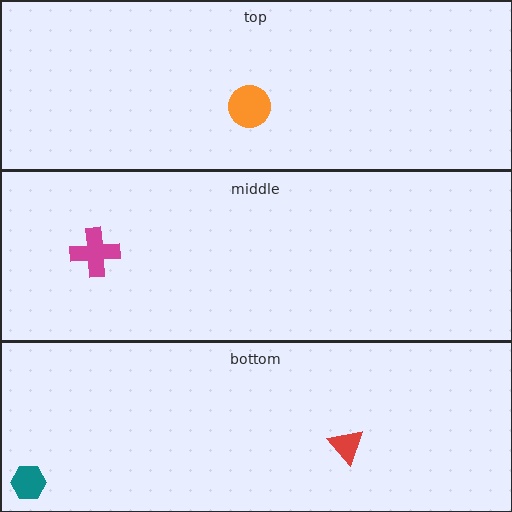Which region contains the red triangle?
The bottom region.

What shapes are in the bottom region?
The red triangle, the teal hexagon.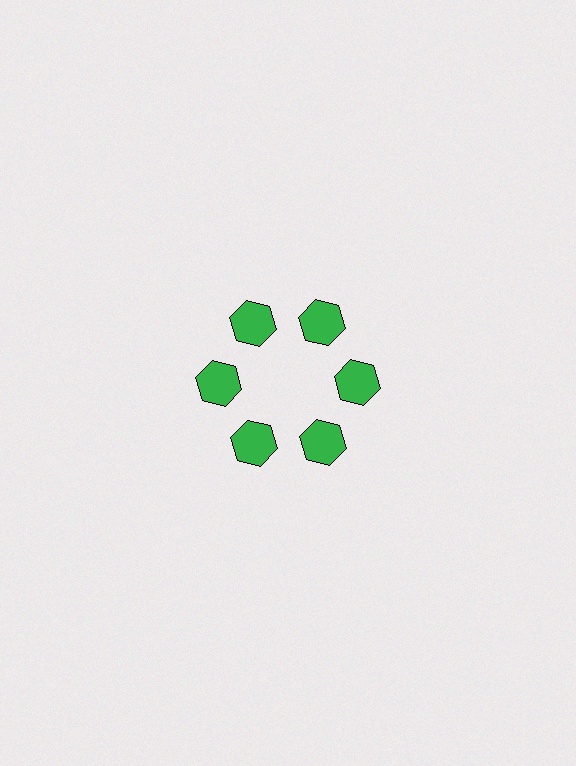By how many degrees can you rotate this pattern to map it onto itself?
The pattern maps onto itself every 60 degrees of rotation.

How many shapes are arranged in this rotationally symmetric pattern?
There are 6 shapes, arranged in 6 groups of 1.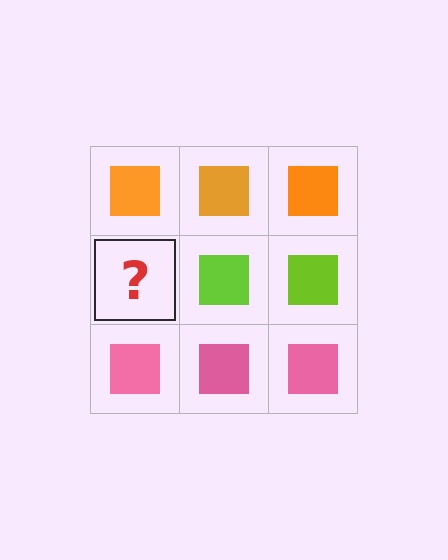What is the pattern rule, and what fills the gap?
The rule is that each row has a consistent color. The gap should be filled with a lime square.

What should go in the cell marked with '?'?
The missing cell should contain a lime square.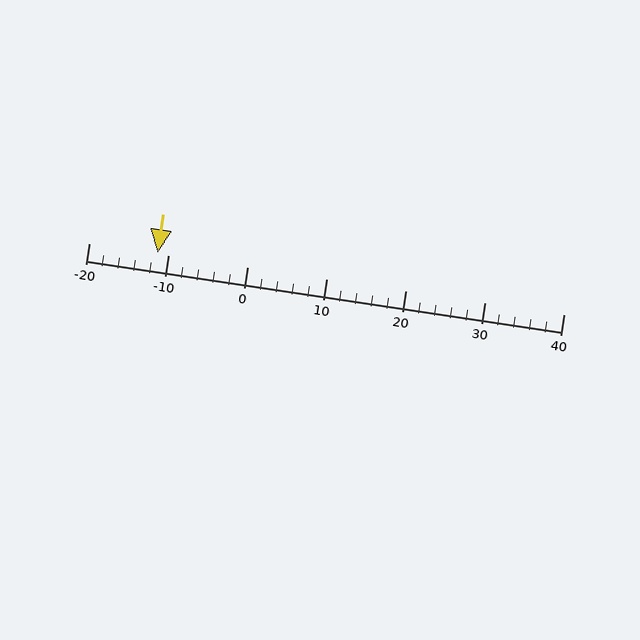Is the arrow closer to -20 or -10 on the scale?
The arrow is closer to -10.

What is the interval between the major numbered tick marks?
The major tick marks are spaced 10 units apart.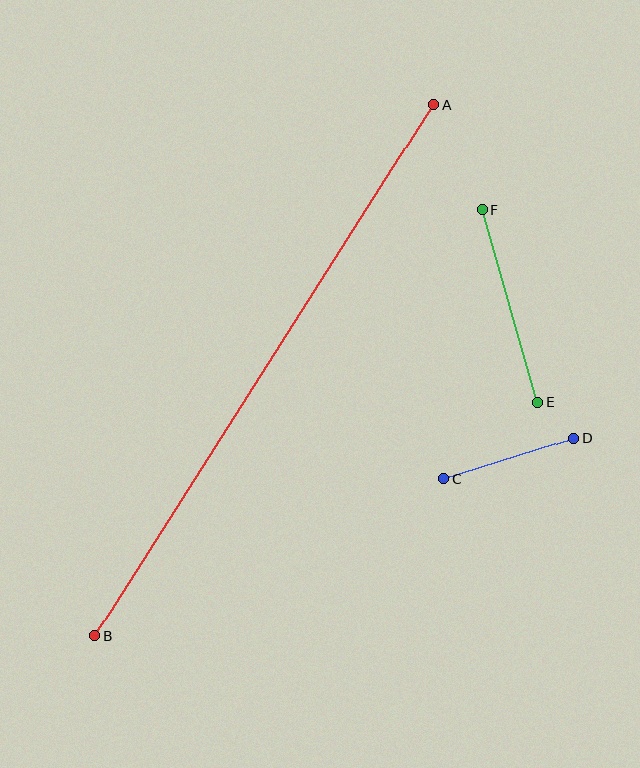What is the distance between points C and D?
The distance is approximately 136 pixels.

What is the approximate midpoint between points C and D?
The midpoint is at approximately (509, 458) pixels.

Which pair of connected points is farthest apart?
Points A and B are farthest apart.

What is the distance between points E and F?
The distance is approximately 201 pixels.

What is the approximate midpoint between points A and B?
The midpoint is at approximately (264, 370) pixels.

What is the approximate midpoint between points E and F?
The midpoint is at approximately (510, 306) pixels.